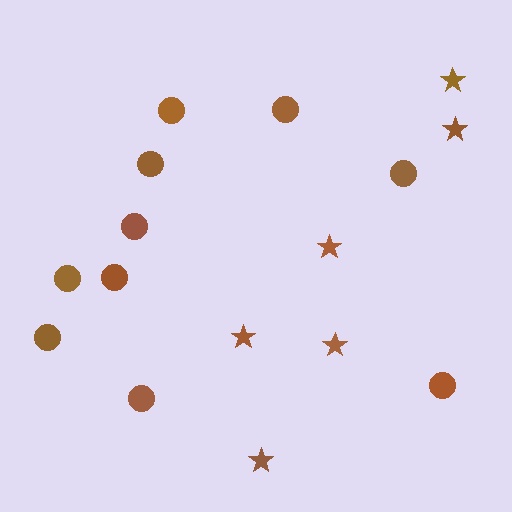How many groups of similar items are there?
There are 2 groups: one group of circles (10) and one group of stars (6).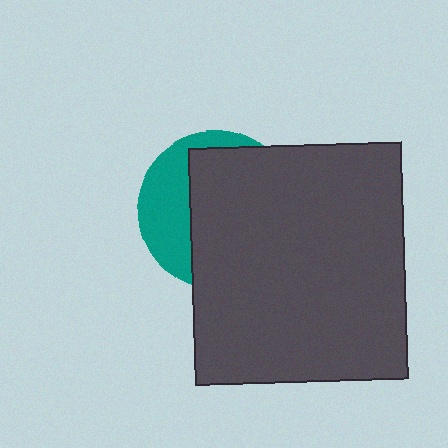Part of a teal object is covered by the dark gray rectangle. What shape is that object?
It is a circle.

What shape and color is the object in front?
The object in front is a dark gray rectangle.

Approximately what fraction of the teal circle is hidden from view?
Roughly 67% of the teal circle is hidden behind the dark gray rectangle.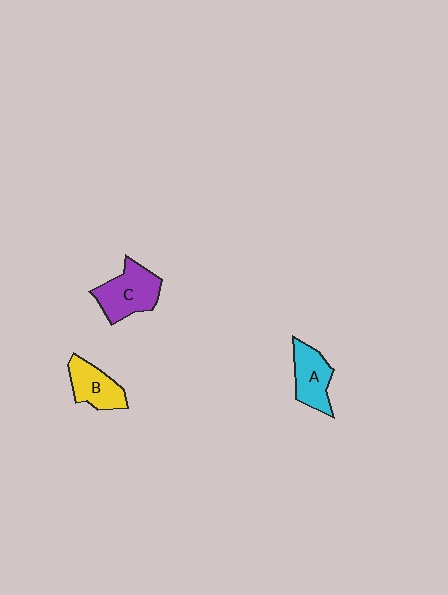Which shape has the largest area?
Shape C (purple).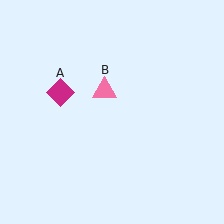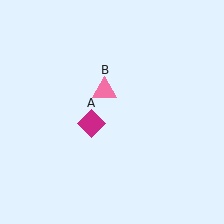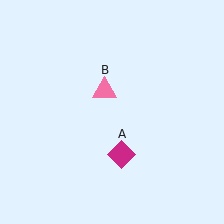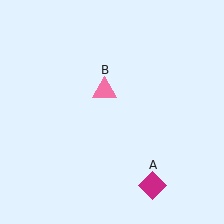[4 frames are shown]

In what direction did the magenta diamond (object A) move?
The magenta diamond (object A) moved down and to the right.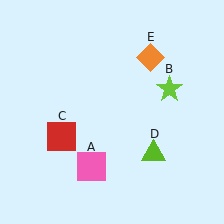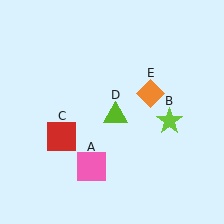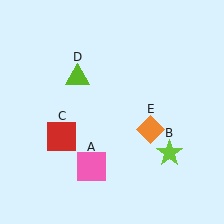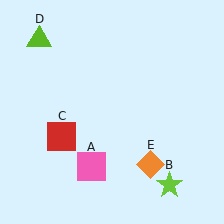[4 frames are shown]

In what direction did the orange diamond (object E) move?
The orange diamond (object E) moved down.